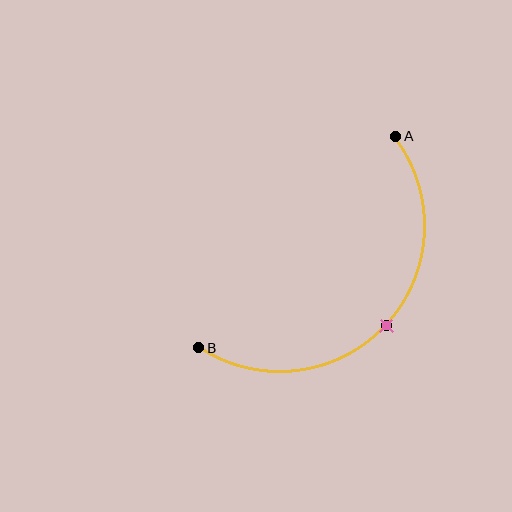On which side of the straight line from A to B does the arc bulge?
The arc bulges below and to the right of the straight line connecting A and B.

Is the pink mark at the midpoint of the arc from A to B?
Yes. The pink mark lies on the arc at equal arc-length from both A and B — it is the arc midpoint.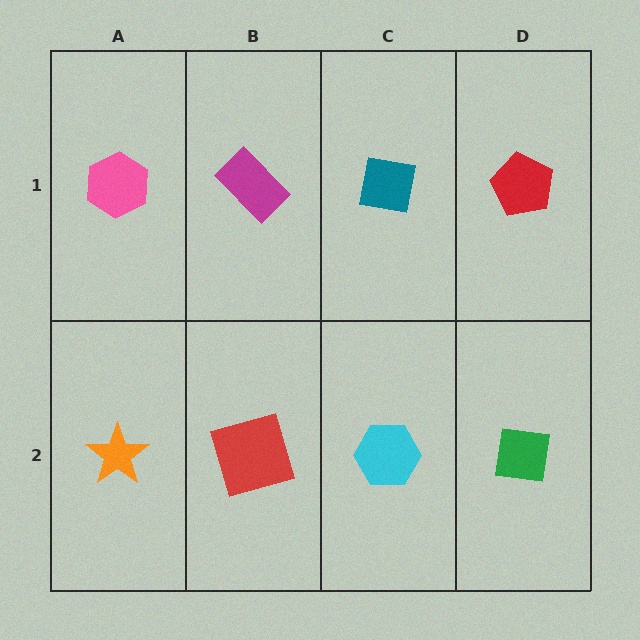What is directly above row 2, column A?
A pink hexagon.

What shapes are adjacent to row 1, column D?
A green square (row 2, column D), a teal square (row 1, column C).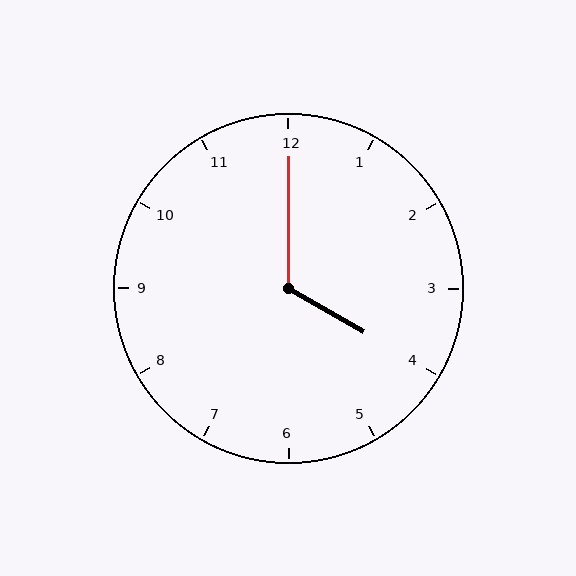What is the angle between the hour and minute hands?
Approximately 120 degrees.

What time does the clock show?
4:00.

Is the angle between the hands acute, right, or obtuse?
It is obtuse.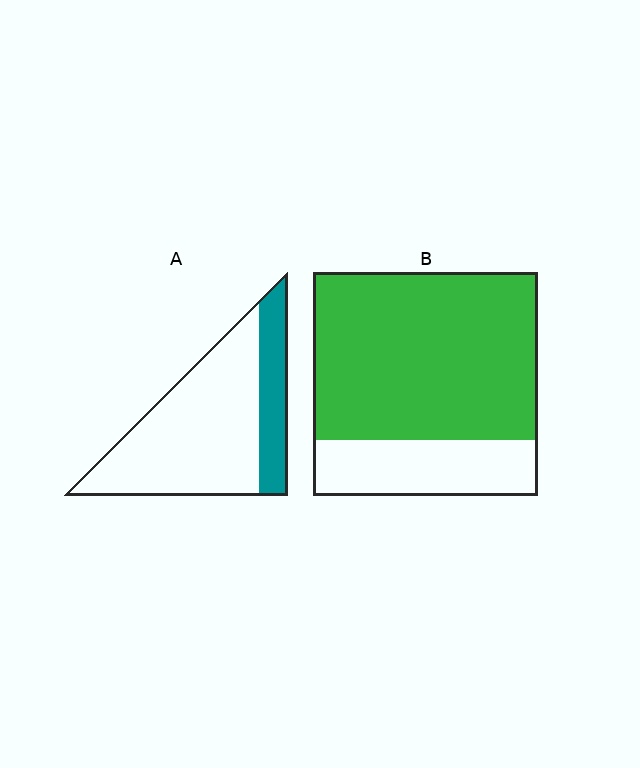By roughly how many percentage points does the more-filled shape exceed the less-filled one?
By roughly 50 percentage points (B over A).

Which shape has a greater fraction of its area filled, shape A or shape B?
Shape B.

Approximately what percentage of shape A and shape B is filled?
A is approximately 25% and B is approximately 75%.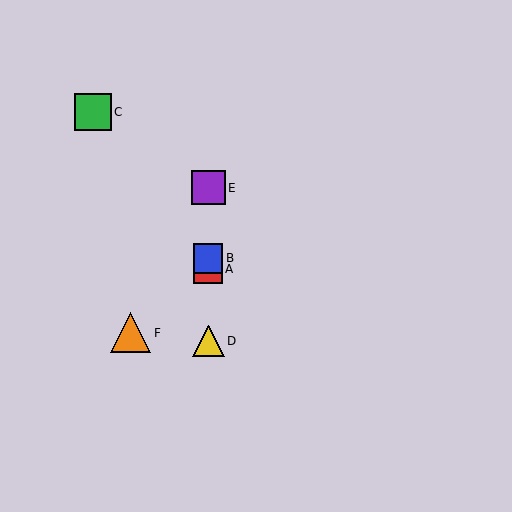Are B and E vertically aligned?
Yes, both are at x≈208.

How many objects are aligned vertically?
4 objects (A, B, D, E) are aligned vertically.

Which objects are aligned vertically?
Objects A, B, D, E are aligned vertically.